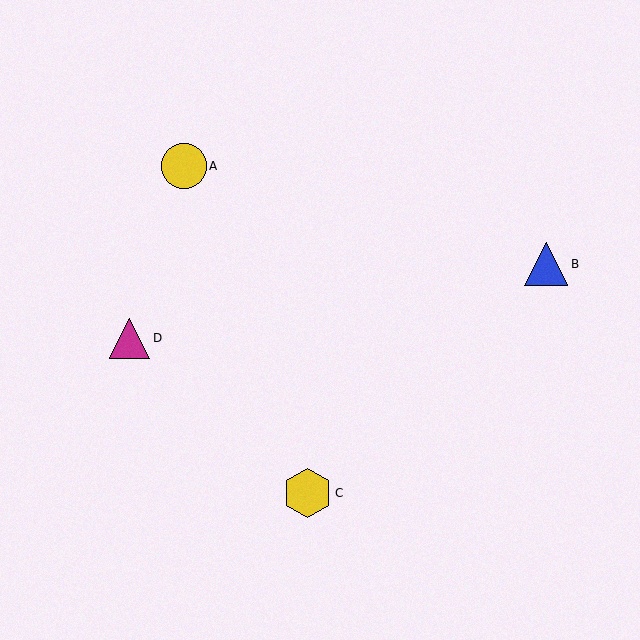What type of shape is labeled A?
Shape A is a yellow circle.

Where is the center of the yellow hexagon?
The center of the yellow hexagon is at (308, 493).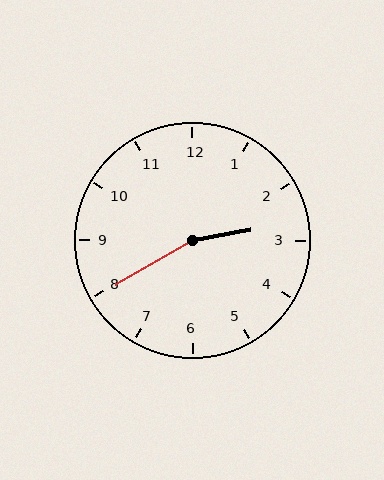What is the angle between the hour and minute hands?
Approximately 160 degrees.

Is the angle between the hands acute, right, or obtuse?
It is obtuse.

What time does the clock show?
2:40.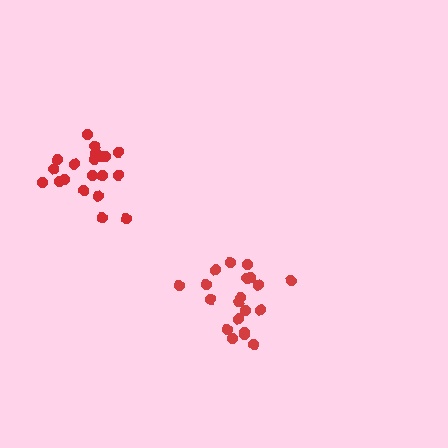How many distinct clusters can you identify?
There are 2 distinct clusters.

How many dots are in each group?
Group 1: 20 dots, Group 2: 20 dots (40 total).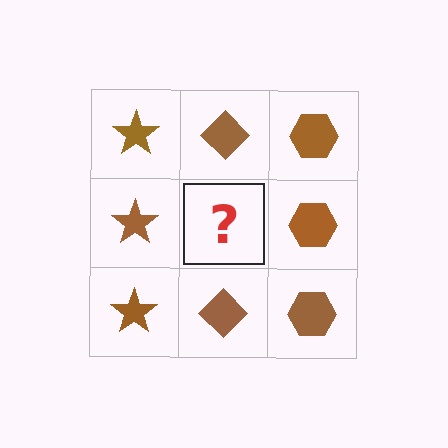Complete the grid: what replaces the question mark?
The question mark should be replaced with a brown diamond.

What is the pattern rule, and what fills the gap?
The rule is that each column has a consistent shape. The gap should be filled with a brown diamond.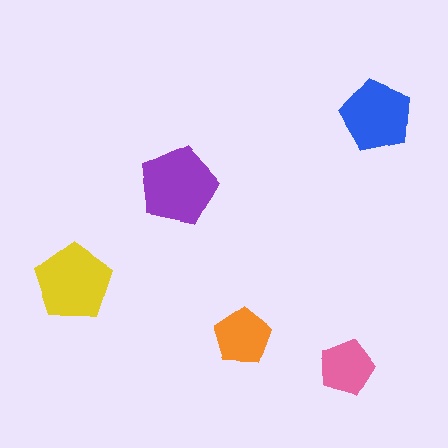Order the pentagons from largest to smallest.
the purple one, the yellow one, the blue one, the orange one, the pink one.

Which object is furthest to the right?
The blue pentagon is rightmost.